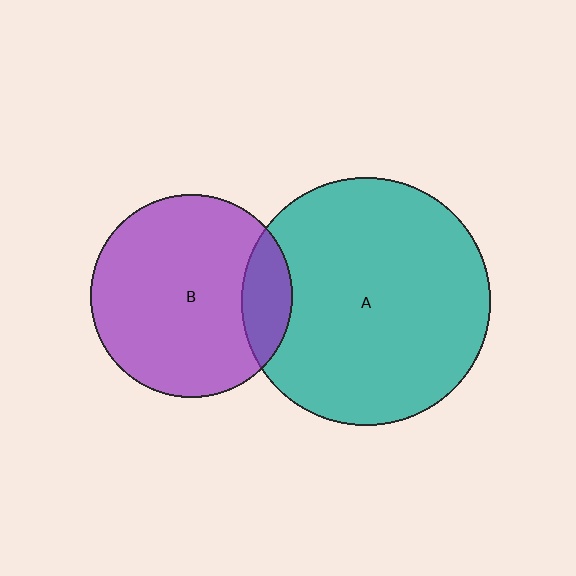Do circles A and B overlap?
Yes.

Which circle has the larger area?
Circle A (teal).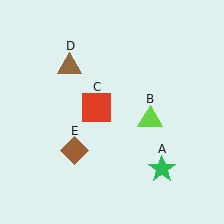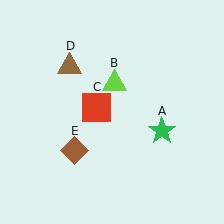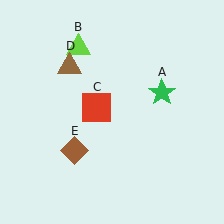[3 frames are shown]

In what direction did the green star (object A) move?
The green star (object A) moved up.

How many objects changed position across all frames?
2 objects changed position: green star (object A), lime triangle (object B).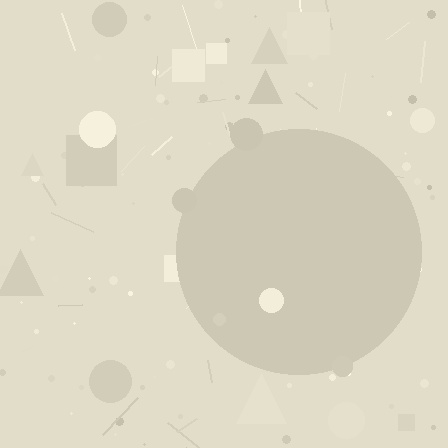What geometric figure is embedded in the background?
A circle is embedded in the background.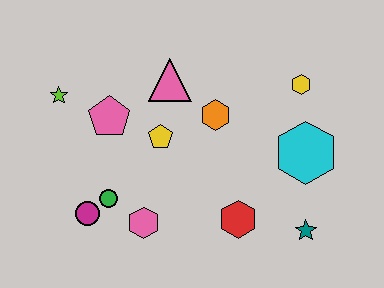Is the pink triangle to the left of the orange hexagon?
Yes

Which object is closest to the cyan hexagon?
The yellow hexagon is closest to the cyan hexagon.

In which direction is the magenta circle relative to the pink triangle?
The magenta circle is below the pink triangle.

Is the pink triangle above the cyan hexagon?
Yes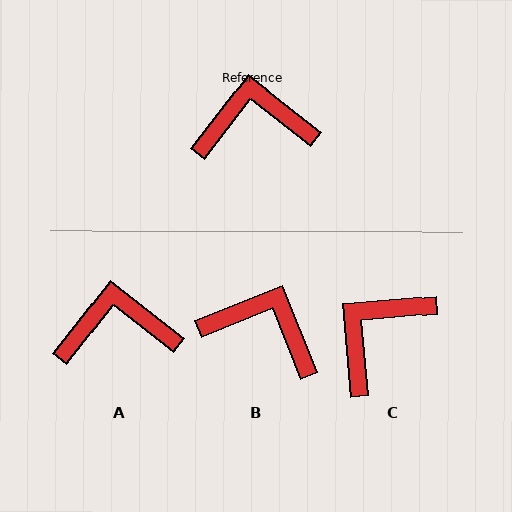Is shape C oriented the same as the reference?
No, it is off by about 43 degrees.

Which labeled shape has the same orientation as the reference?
A.